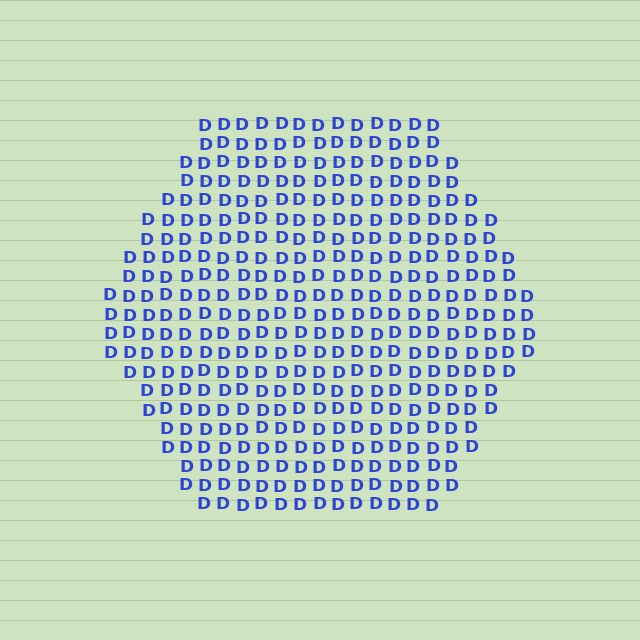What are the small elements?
The small elements are letter D's.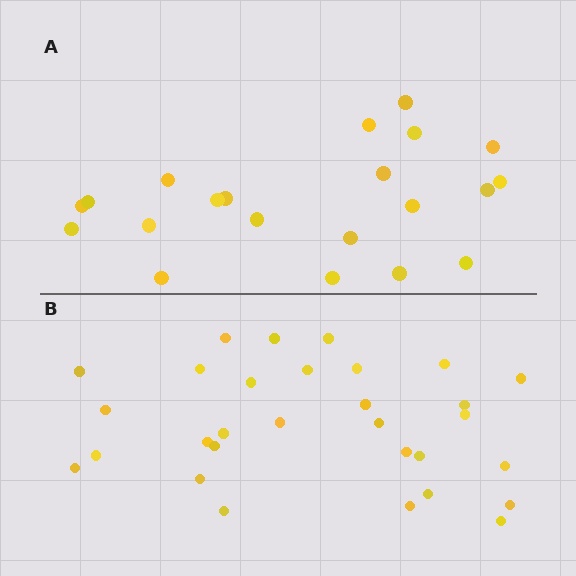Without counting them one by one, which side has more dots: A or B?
Region B (the bottom region) has more dots.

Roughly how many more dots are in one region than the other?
Region B has roughly 8 or so more dots than region A.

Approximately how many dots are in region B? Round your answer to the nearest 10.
About 30 dots.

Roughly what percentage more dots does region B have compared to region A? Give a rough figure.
About 45% more.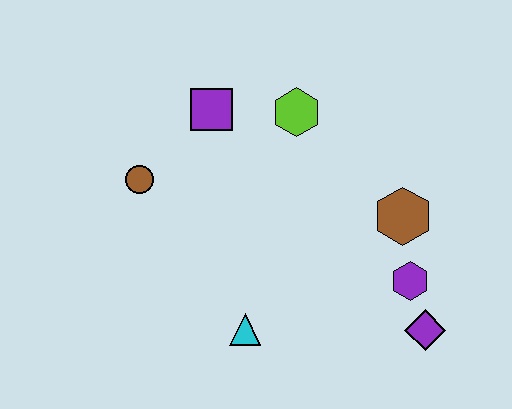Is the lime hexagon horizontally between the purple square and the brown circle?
No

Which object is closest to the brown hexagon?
The purple hexagon is closest to the brown hexagon.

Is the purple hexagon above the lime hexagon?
No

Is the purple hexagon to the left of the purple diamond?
Yes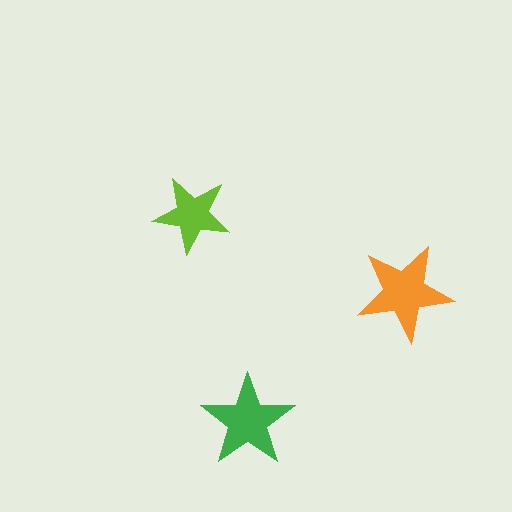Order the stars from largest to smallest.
the orange one, the green one, the lime one.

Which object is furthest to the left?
The lime star is leftmost.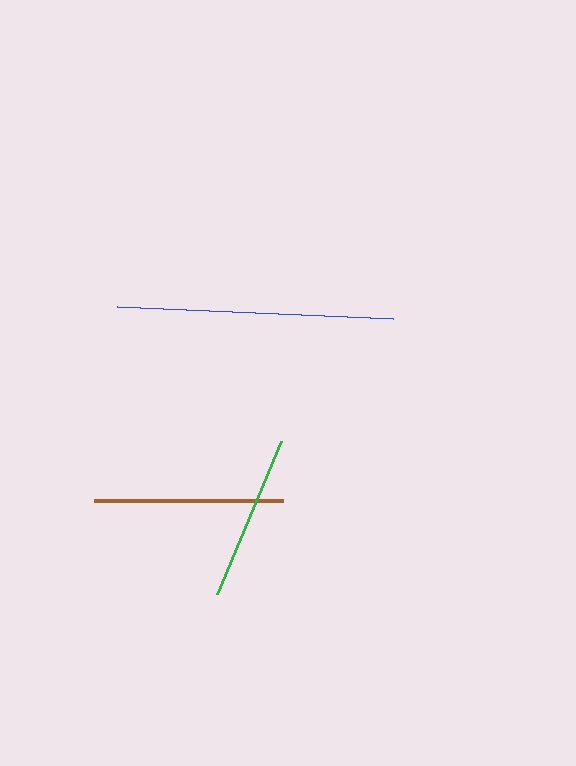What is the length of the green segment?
The green segment is approximately 165 pixels long.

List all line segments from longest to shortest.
From longest to shortest: blue, brown, green.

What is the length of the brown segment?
The brown segment is approximately 189 pixels long.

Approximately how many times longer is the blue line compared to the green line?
The blue line is approximately 1.7 times the length of the green line.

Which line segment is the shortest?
The green line is the shortest at approximately 165 pixels.